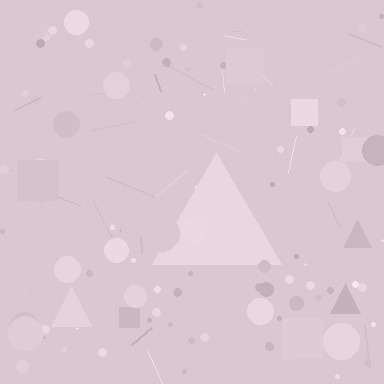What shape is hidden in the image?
A triangle is hidden in the image.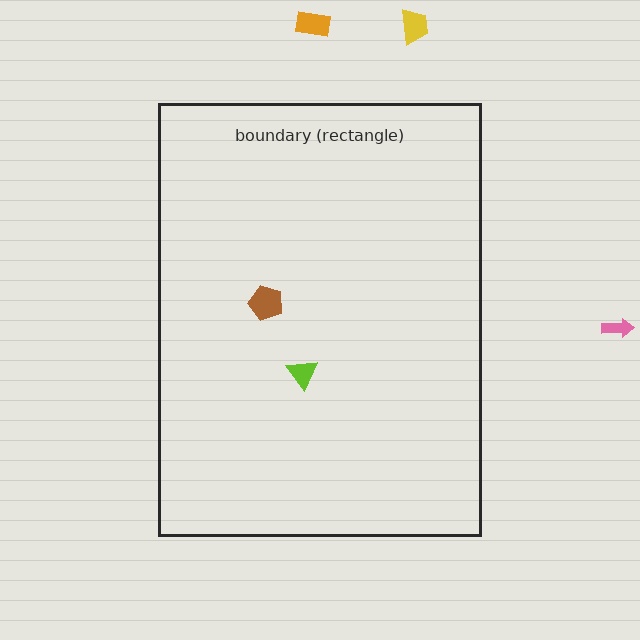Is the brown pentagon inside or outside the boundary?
Inside.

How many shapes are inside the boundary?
2 inside, 3 outside.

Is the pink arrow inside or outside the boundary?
Outside.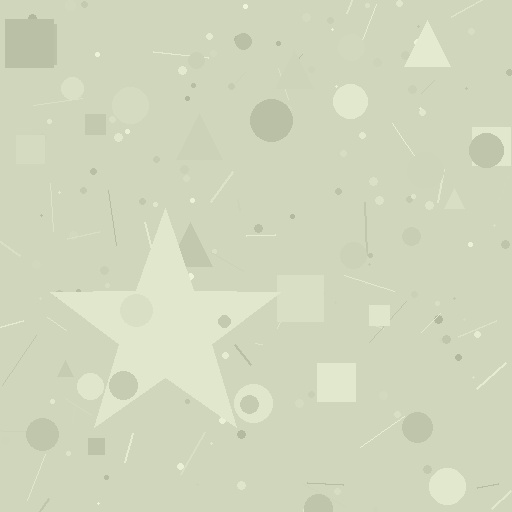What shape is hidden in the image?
A star is hidden in the image.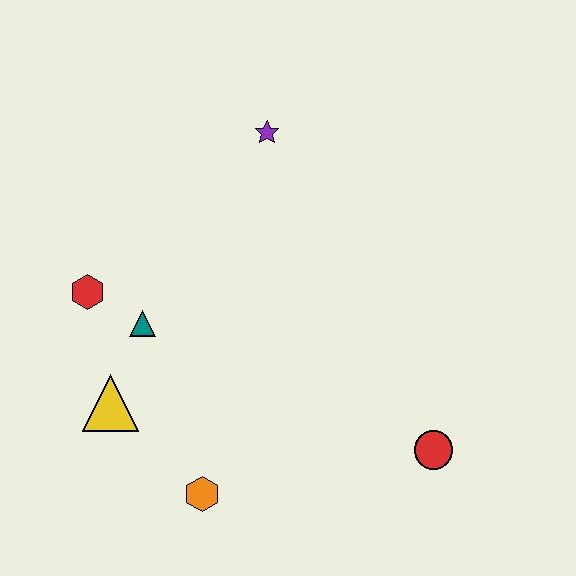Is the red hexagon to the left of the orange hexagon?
Yes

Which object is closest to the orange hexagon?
The yellow triangle is closest to the orange hexagon.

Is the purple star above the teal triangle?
Yes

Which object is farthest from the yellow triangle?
The red circle is farthest from the yellow triangle.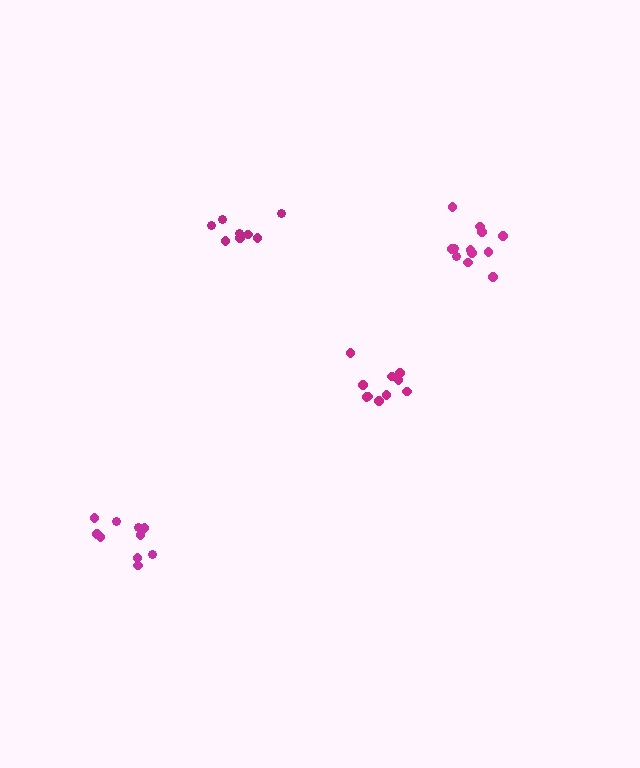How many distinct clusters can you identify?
There are 4 distinct clusters.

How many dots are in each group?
Group 1: 8 dots, Group 2: 10 dots, Group 3: 12 dots, Group 4: 10 dots (40 total).